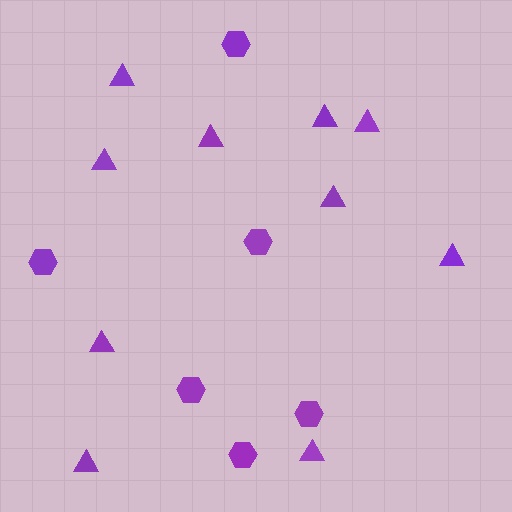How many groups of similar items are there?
There are 2 groups: one group of hexagons (6) and one group of triangles (10).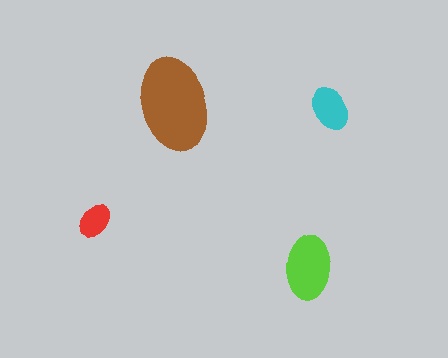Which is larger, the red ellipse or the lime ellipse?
The lime one.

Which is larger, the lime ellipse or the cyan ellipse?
The lime one.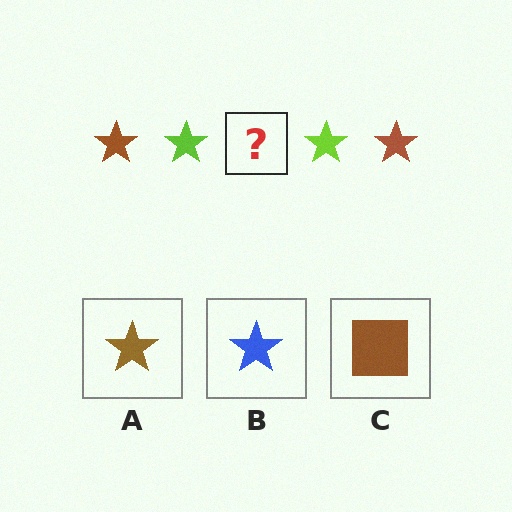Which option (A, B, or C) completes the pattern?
A.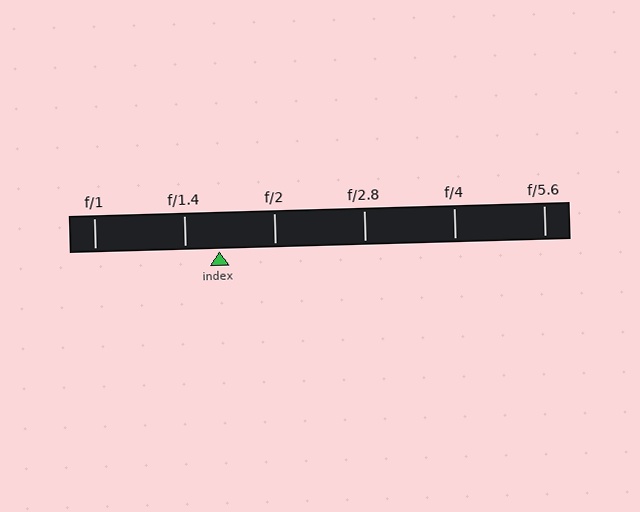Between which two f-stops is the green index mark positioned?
The index mark is between f/1.4 and f/2.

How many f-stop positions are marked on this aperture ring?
There are 6 f-stop positions marked.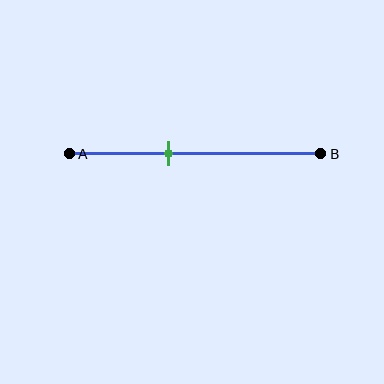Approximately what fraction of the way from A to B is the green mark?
The green mark is approximately 40% of the way from A to B.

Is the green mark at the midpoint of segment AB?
No, the mark is at about 40% from A, not at the 50% midpoint.